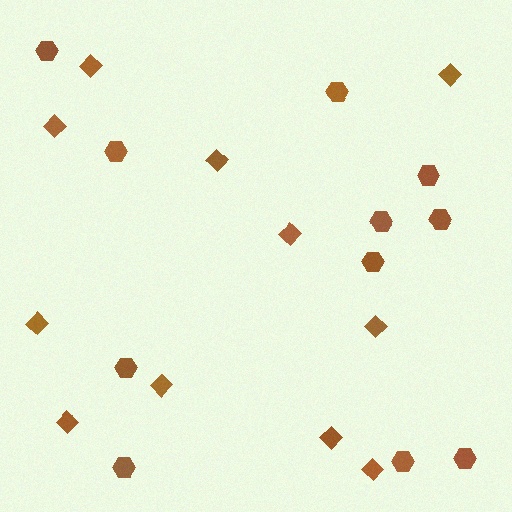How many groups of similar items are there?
There are 2 groups: one group of hexagons (11) and one group of diamonds (11).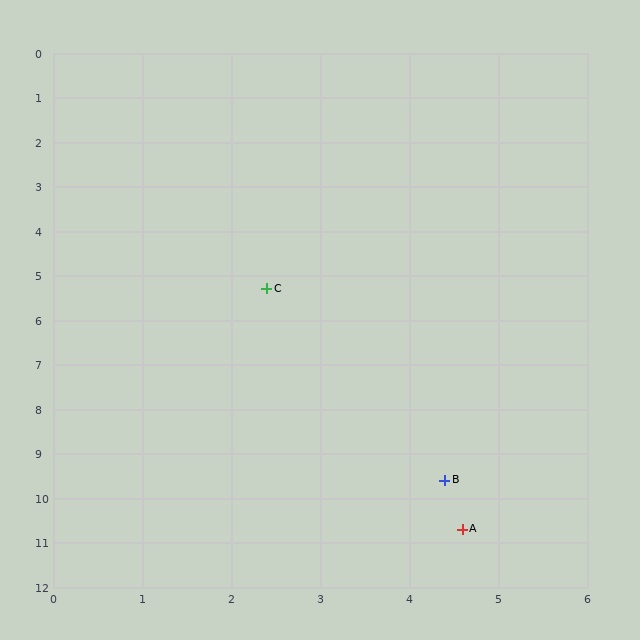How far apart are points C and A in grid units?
Points C and A are about 5.8 grid units apart.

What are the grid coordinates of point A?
Point A is at approximately (4.6, 10.7).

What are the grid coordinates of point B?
Point B is at approximately (4.4, 9.6).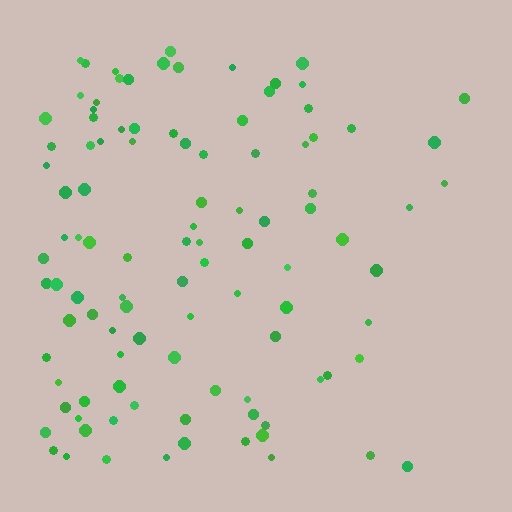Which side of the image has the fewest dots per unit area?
The right.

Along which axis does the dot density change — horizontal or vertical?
Horizontal.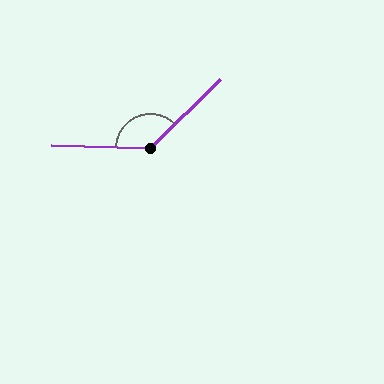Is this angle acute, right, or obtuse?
It is obtuse.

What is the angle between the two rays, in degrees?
Approximately 134 degrees.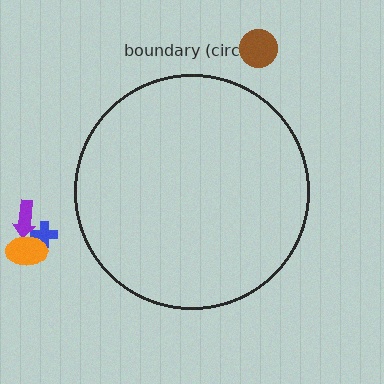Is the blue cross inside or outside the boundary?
Outside.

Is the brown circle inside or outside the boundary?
Outside.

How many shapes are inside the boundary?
0 inside, 4 outside.